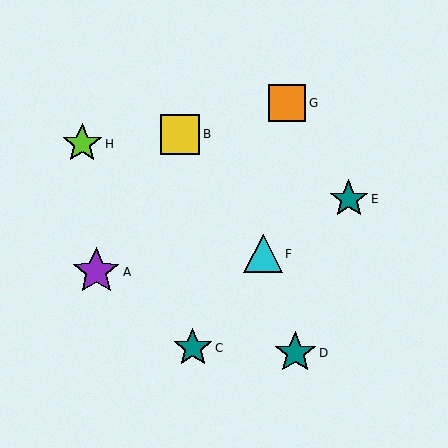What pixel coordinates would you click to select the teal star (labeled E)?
Click at (349, 199) to select the teal star E.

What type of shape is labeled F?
Shape F is a cyan triangle.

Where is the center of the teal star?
The center of the teal star is at (295, 353).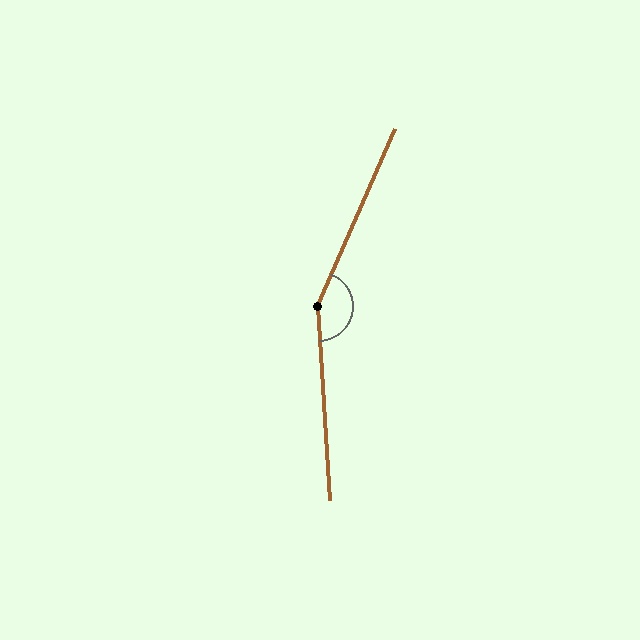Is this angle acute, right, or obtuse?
It is obtuse.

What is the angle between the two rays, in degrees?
Approximately 153 degrees.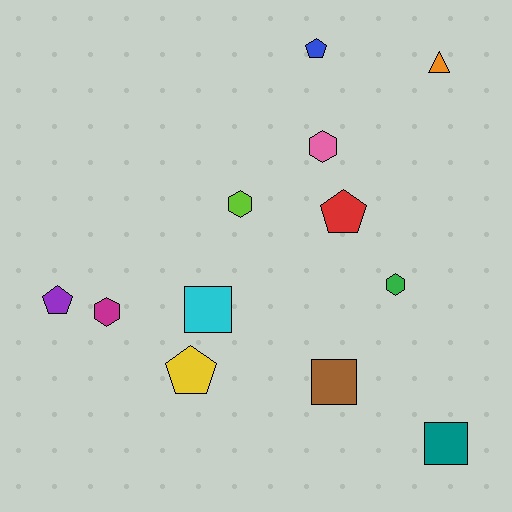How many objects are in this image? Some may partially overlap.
There are 12 objects.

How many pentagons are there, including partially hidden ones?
There are 4 pentagons.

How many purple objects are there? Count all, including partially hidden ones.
There is 1 purple object.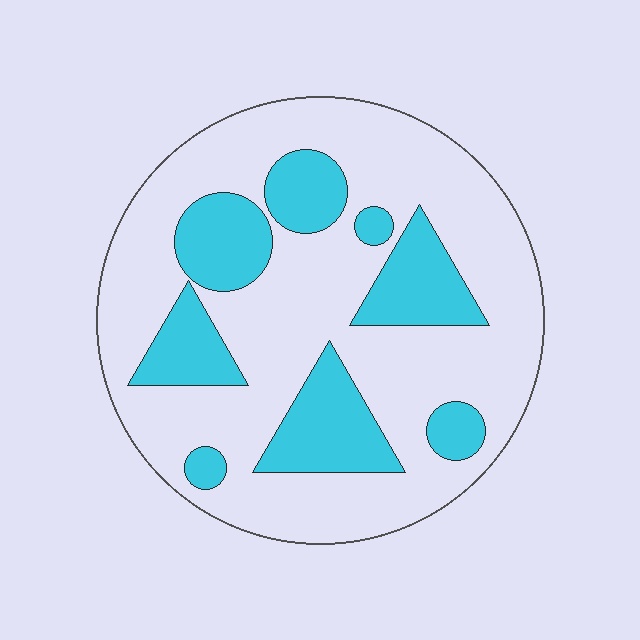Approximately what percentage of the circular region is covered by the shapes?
Approximately 30%.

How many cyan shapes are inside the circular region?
8.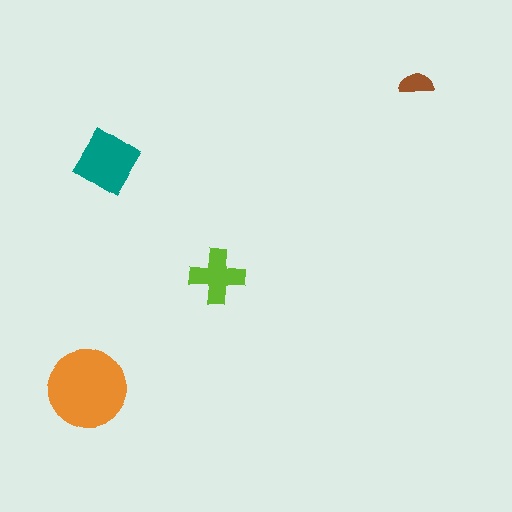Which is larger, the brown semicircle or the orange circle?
The orange circle.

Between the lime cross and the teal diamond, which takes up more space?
The teal diamond.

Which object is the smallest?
The brown semicircle.